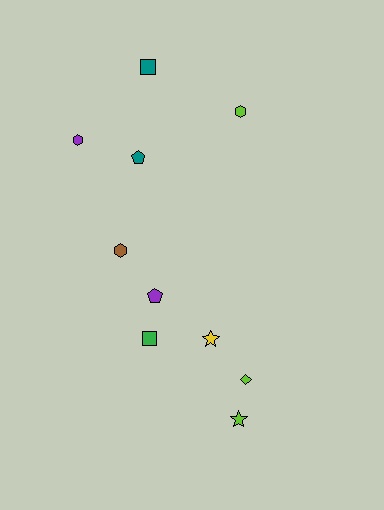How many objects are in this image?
There are 10 objects.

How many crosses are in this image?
There are no crosses.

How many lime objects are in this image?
There are 3 lime objects.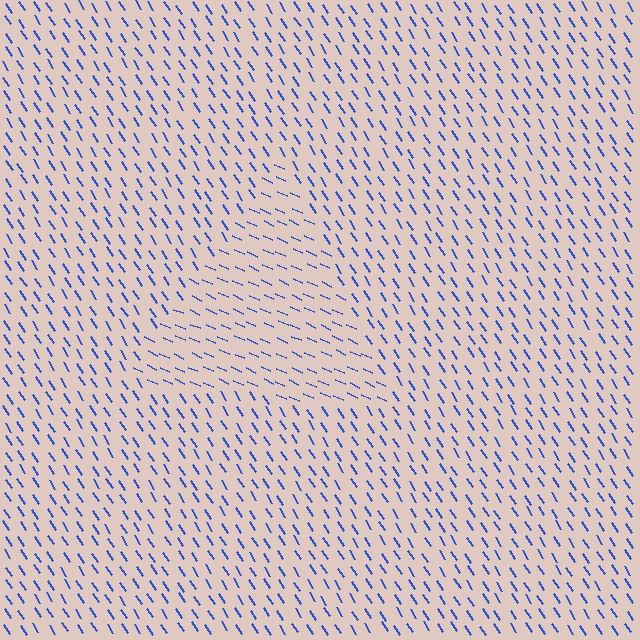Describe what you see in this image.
The image is filled with small blue line segments. A triangle region in the image has lines oriented differently from the surrounding lines, creating a visible texture boundary.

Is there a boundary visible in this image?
Yes, there is a texture boundary formed by a change in line orientation.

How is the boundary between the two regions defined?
The boundary is defined purely by a change in line orientation (approximately 32 degrees difference). All lines are the same color and thickness.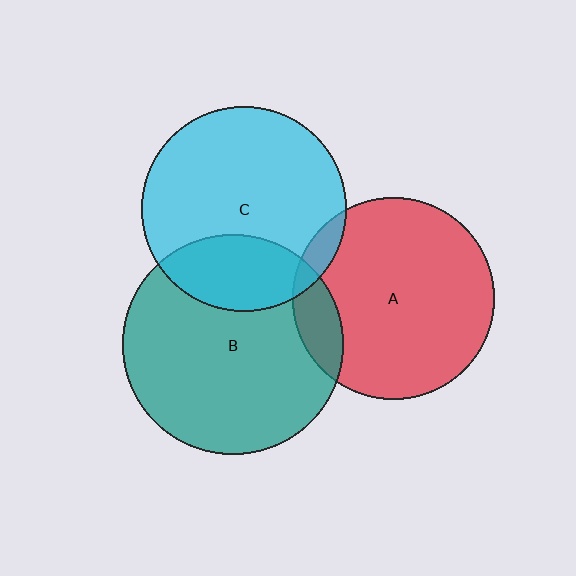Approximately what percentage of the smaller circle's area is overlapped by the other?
Approximately 10%.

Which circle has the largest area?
Circle B (teal).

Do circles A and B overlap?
Yes.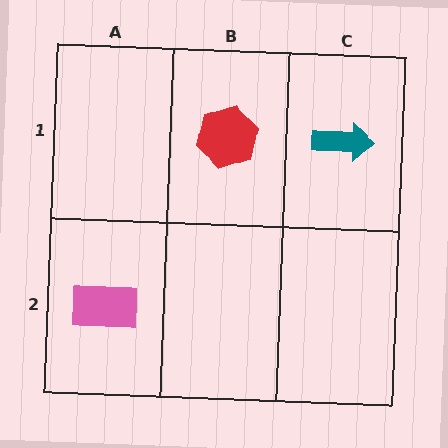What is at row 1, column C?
A teal arrow.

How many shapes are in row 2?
1 shape.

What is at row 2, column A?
A pink rectangle.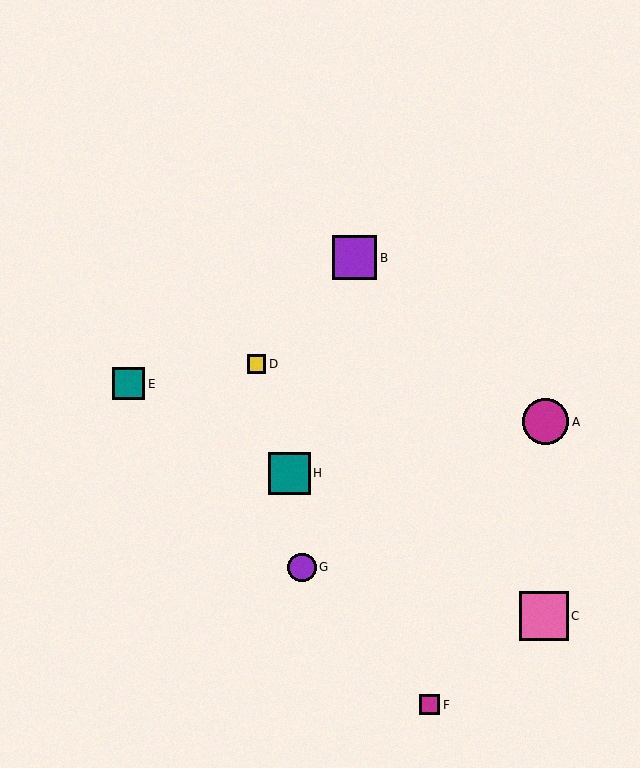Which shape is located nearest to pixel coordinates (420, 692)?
The magenta square (labeled F) at (430, 705) is nearest to that location.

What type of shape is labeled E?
Shape E is a teal square.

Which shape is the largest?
The pink square (labeled C) is the largest.